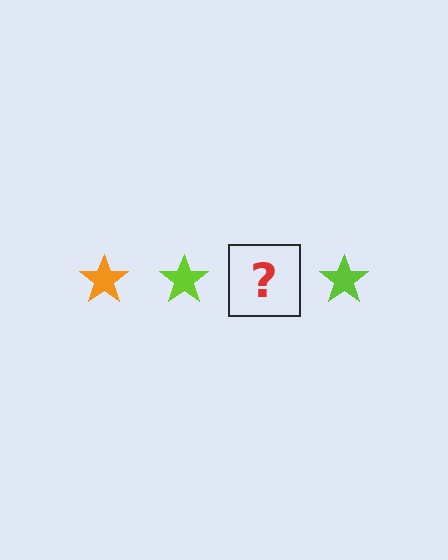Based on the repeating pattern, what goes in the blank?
The blank should be an orange star.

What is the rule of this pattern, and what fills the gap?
The rule is that the pattern cycles through orange, lime stars. The gap should be filled with an orange star.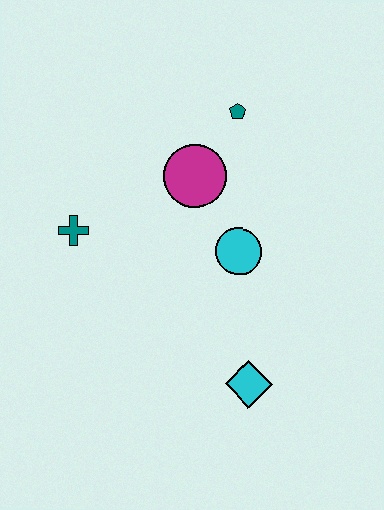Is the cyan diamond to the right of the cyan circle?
Yes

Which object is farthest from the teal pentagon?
The cyan diamond is farthest from the teal pentagon.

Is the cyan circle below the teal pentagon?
Yes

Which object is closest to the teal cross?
The magenta circle is closest to the teal cross.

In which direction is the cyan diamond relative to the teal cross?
The cyan diamond is to the right of the teal cross.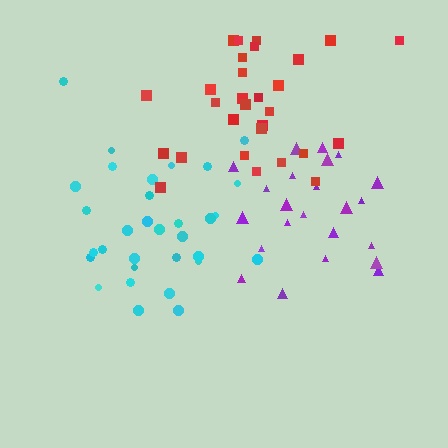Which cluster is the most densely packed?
Purple.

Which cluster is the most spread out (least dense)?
Cyan.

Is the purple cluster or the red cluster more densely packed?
Purple.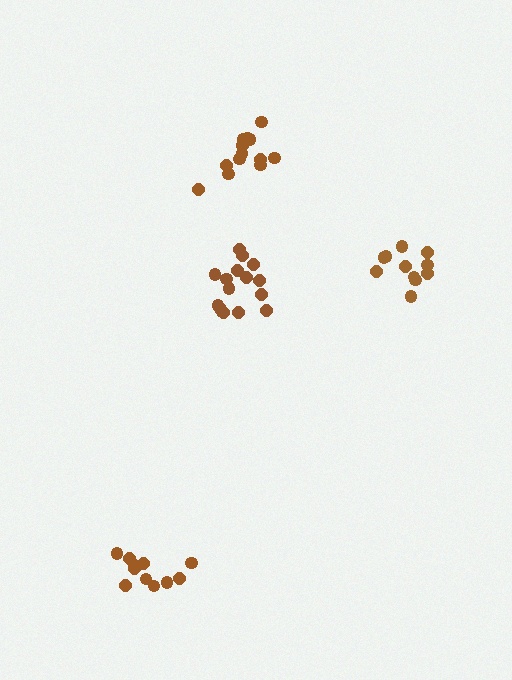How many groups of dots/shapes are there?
There are 4 groups.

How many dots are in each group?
Group 1: 16 dots, Group 2: 11 dots, Group 3: 11 dots, Group 4: 13 dots (51 total).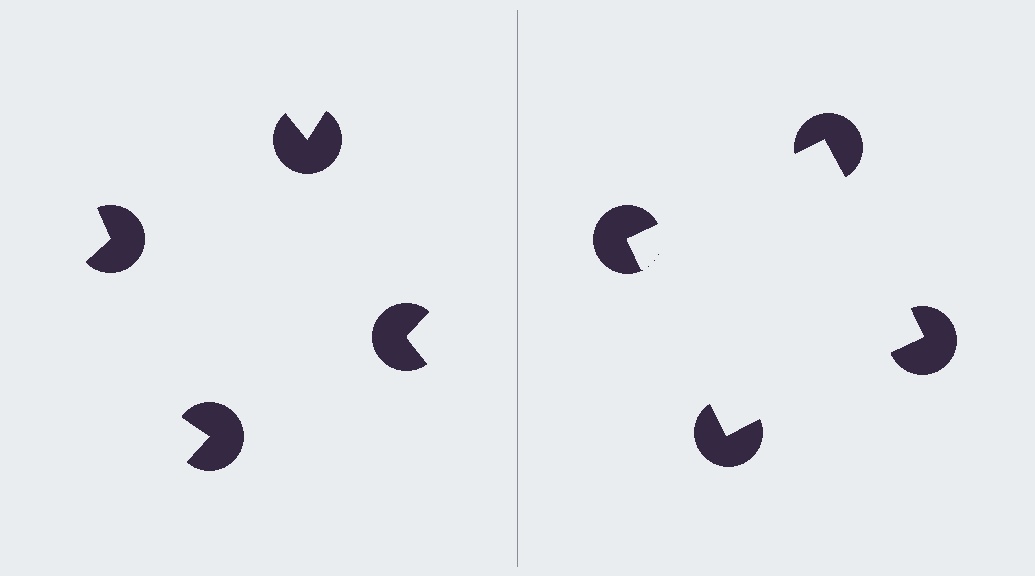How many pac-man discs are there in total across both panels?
8 — 4 on each side.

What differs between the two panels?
The pac-man discs are positioned identically on both sides; only the wedge orientations differ. On the right they align to a square; on the left they are misaligned.